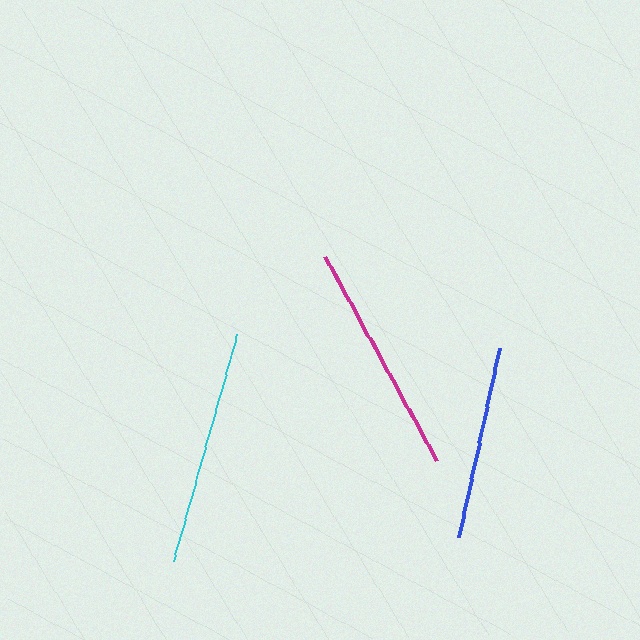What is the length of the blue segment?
The blue segment is approximately 194 pixels long.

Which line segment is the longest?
The cyan line is the longest at approximately 236 pixels.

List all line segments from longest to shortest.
From longest to shortest: cyan, magenta, blue.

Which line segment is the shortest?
The blue line is the shortest at approximately 194 pixels.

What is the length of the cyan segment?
The cyan segment is approximately 236 pixels long.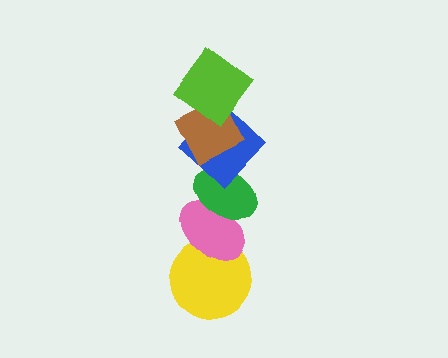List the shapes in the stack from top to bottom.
From top to bottom: the lime diamond, the brown square, the blue diamond, the green ellipse, the pink ellipse, the yellow circle.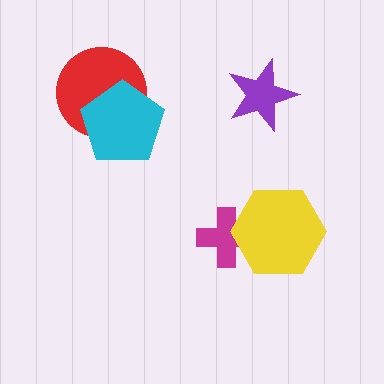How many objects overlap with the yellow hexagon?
1 object overlaps with the yellow hexagon.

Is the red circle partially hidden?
Yes, it is partially covered by another shape.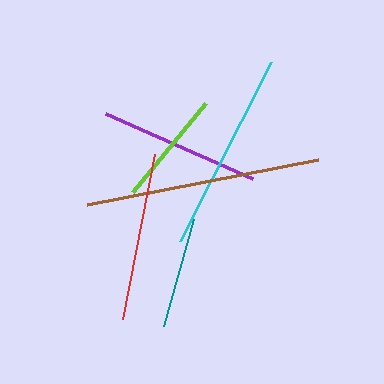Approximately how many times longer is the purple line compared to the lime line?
The purple line is approximately 1.4 times the length of the lime line.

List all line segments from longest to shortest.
From longest to shortest: brown, cyan, red, purple, lime, teal.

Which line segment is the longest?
The brown line is the longest at approximately 235 pixels.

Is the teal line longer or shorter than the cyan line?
The cyan line is longer than the teal line.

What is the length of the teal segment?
The teal segment is approximately 112 pixels long.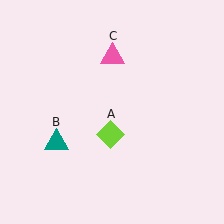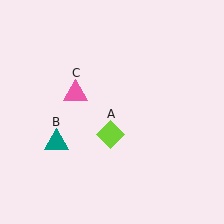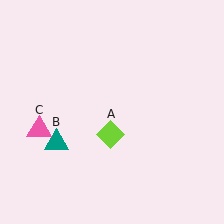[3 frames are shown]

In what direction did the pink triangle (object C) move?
The pink triangle (object C) moved down and to the left.